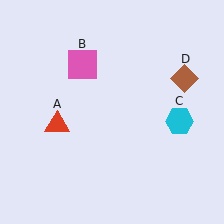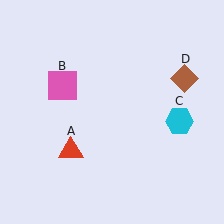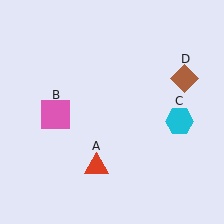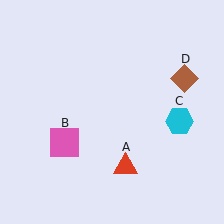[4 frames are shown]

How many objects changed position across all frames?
2 objects changed position: red triangle (object A), pink square (object B).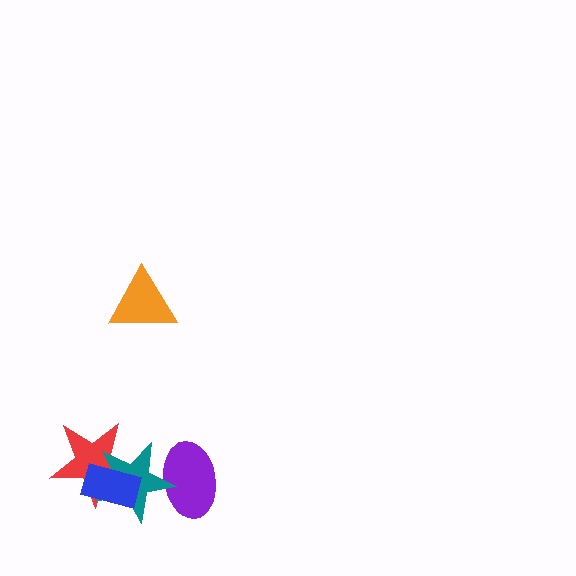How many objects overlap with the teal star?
3 objects overlap with the teal star.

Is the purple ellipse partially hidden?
Yes, it is partially covered by another shape.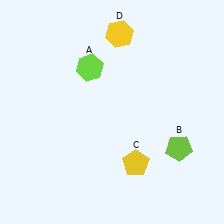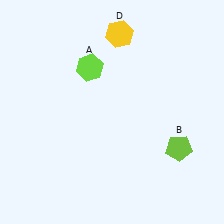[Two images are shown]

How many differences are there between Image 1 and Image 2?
There is 1 difference between the two images.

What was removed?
The yellow pentagon (C) was removed in Image 2.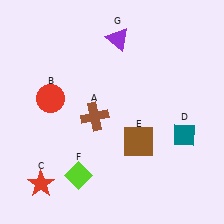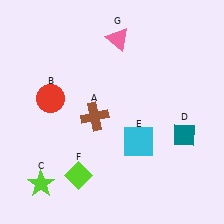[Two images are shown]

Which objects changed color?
C changed from red to lime. E changed from brown to cyan. G changed from purple to pink.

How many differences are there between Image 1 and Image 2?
There are 3 differences between the two images.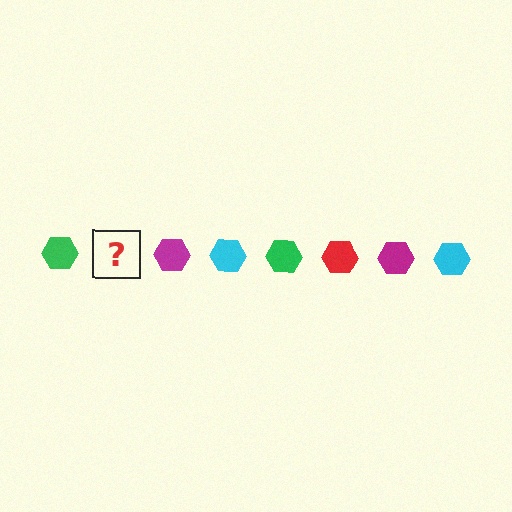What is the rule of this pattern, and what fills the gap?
The rule is that the pattern cycles through green, red, magenta, cyan hexagons. The gap should be filled with a red hexagon.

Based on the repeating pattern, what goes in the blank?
The blank should be a red hexagon.